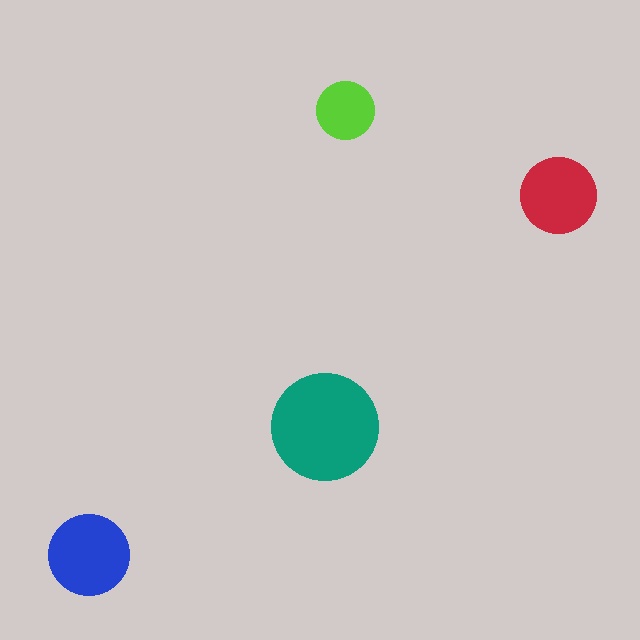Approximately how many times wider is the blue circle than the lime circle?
About 1.5 times wider.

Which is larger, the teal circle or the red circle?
The teal one.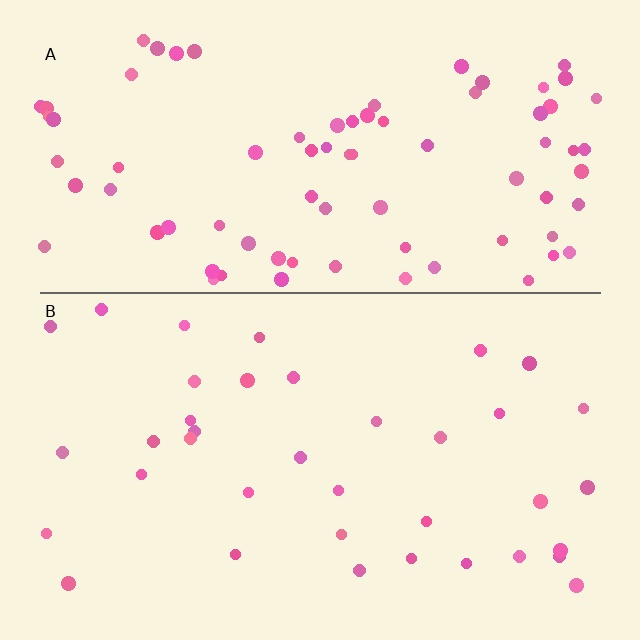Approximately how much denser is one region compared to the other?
Approximately 2.2× — region A over region B.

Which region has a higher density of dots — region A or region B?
A (the top).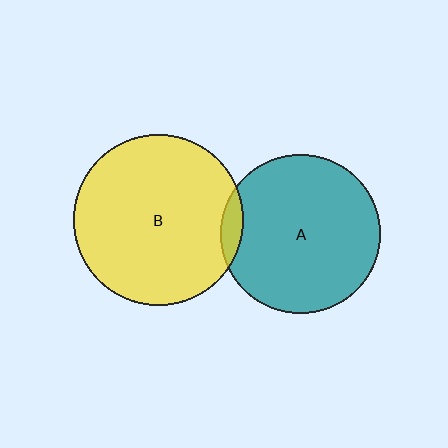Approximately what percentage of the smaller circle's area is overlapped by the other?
Approximately 5%.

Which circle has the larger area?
Circle B (yellow).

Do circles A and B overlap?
Yes.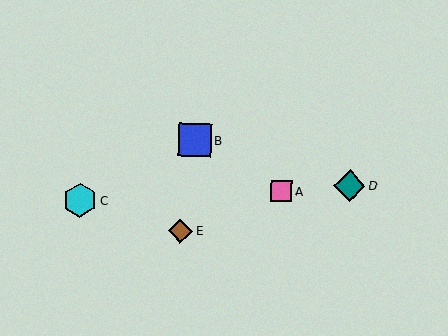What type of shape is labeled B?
Shape B is a blue square.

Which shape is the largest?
The cyan hexagon (labeled C) is the largest.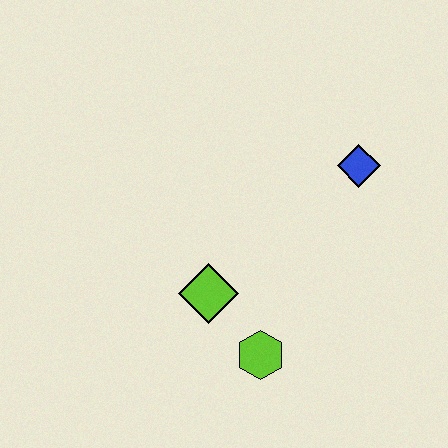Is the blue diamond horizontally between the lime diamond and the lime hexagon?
No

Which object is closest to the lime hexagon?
The lime diamond is closest to the lime hexagon.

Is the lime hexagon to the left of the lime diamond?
No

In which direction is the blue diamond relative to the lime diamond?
The blue diamond is to the right of the lime diamond.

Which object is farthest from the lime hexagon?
The blue diamond is farthest from the lime hexagon.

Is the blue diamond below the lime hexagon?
No